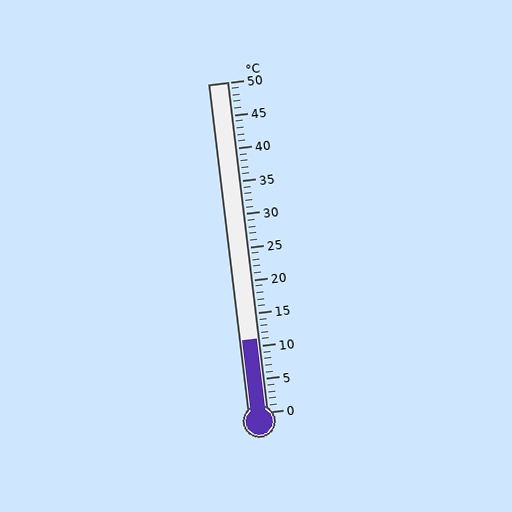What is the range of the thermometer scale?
The thermometer scale ranges from 0°C to 50°C.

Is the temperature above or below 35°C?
The temperature is below 35°C.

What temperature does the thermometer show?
The thermometer shows approximately 11°C.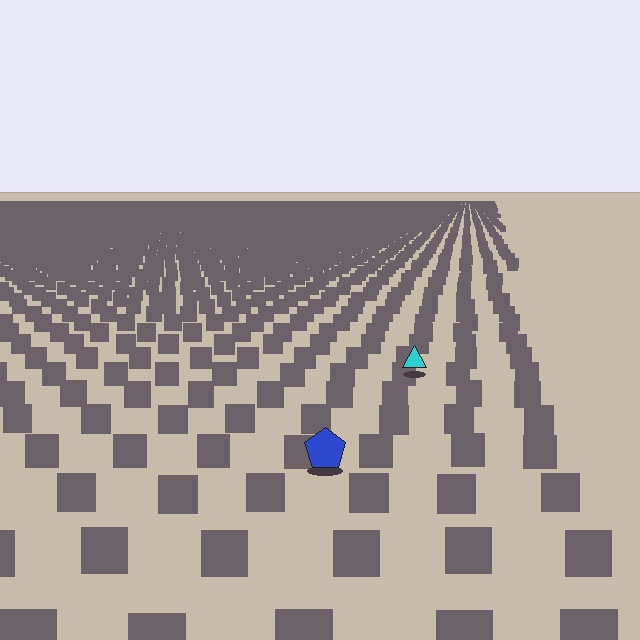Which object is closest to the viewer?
The blue pentagon is closest. The texture marks near it are larger and more spread out.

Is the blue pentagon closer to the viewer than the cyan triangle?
Yes. The blue pentagon is closer — you can tell from the texture gradient: the ground texture is coarser near it.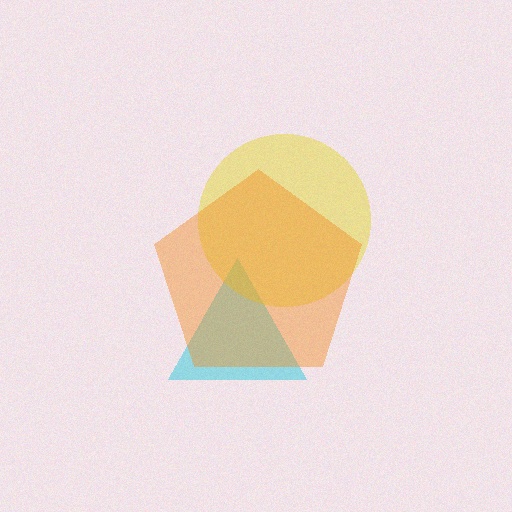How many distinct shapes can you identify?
There are 3 distinct shapes: a cyan triangle, a yellow circle, an orange pentagon.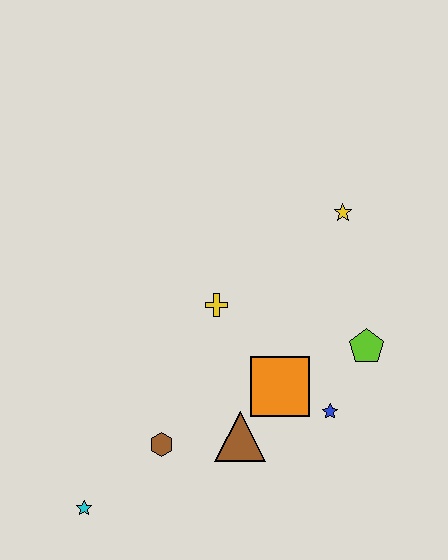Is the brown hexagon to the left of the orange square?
Yes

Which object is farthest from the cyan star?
The yellow star is farthest from the cyan star.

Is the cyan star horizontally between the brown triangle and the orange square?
No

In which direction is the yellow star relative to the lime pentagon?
The yellow star is above the lime pentagon.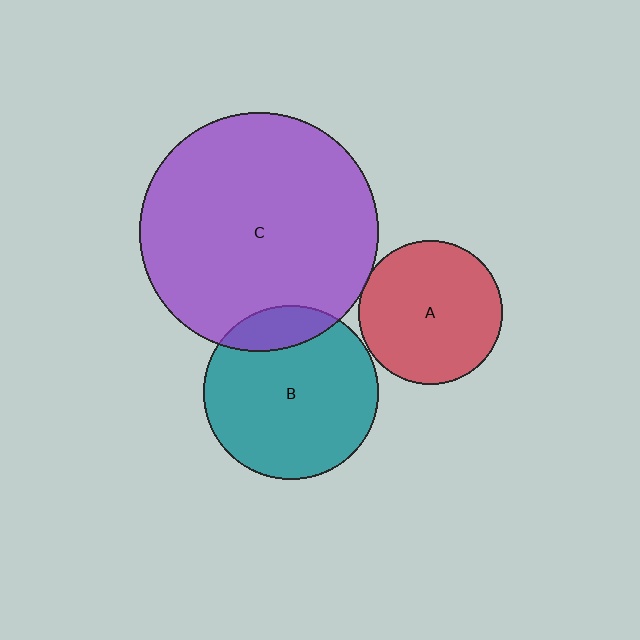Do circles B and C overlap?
Yes.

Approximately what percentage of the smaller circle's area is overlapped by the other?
Approximately 15%.